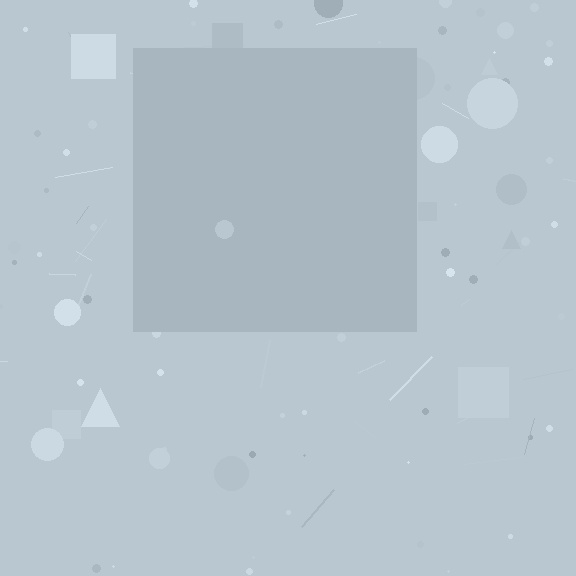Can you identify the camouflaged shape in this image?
The camouflaged shape is a square.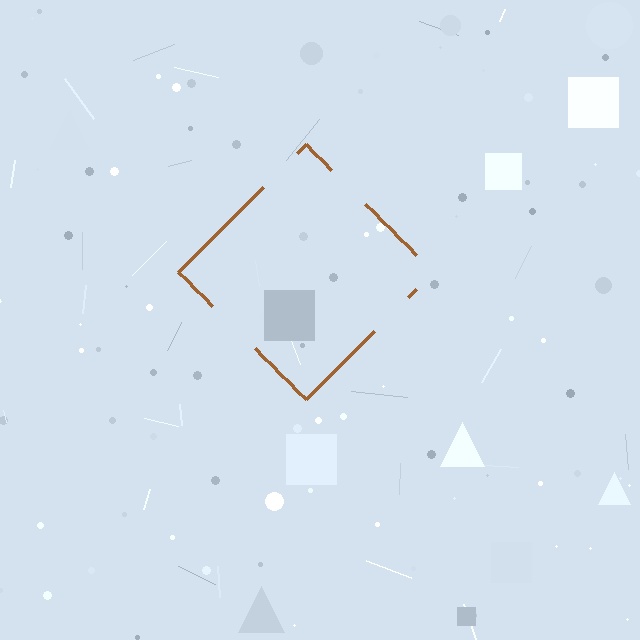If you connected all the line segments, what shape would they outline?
They would outline a diamond.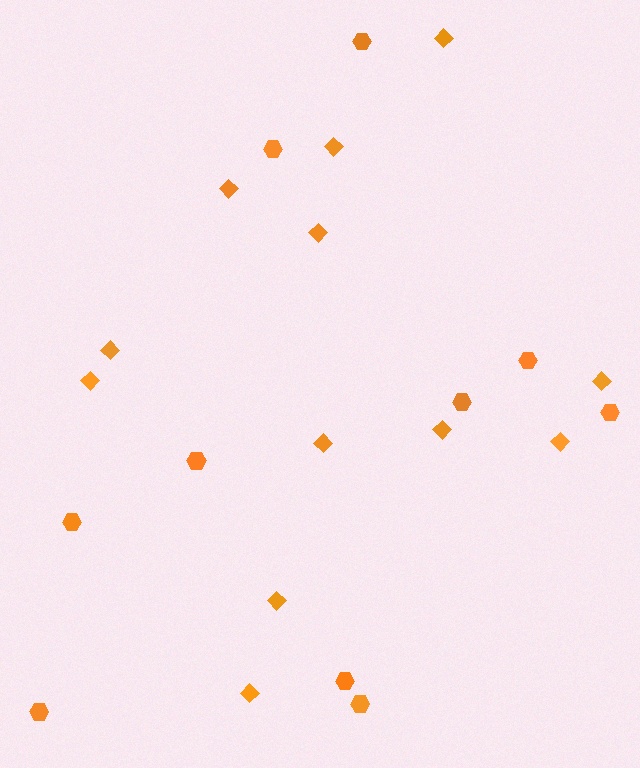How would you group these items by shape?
There are 2 groups: one group of diamonds (12) and one group of hexagons (10).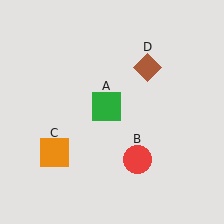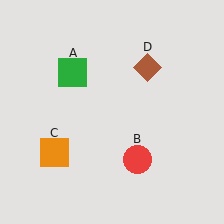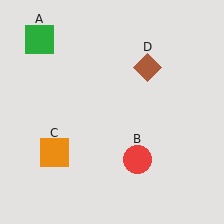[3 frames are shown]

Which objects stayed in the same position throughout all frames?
Red circle (object B) and orange square (object C) and brown diamond (object D) remained stationary.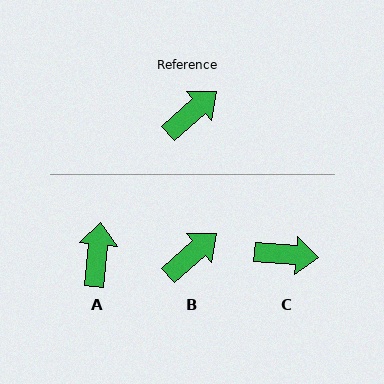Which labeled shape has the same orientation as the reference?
B.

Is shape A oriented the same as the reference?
No, it is off by about 43 degrees.